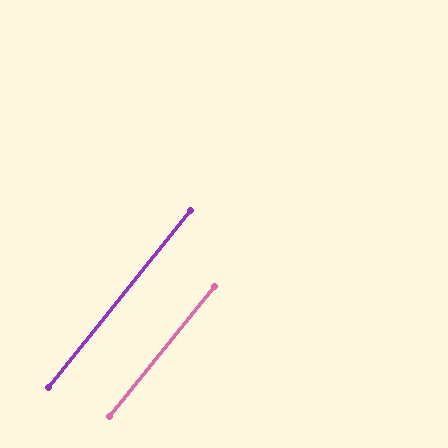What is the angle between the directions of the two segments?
Approximately 0 degrees.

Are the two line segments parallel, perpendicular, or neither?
Parallel — their directions differ by only 0.4°.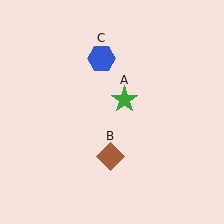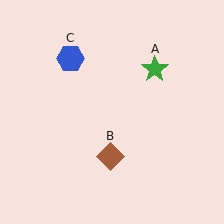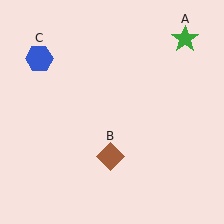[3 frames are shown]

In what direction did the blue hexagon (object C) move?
The blue hexagon (object C) moved left.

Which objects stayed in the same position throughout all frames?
Brown diamond (object B) remained stationary.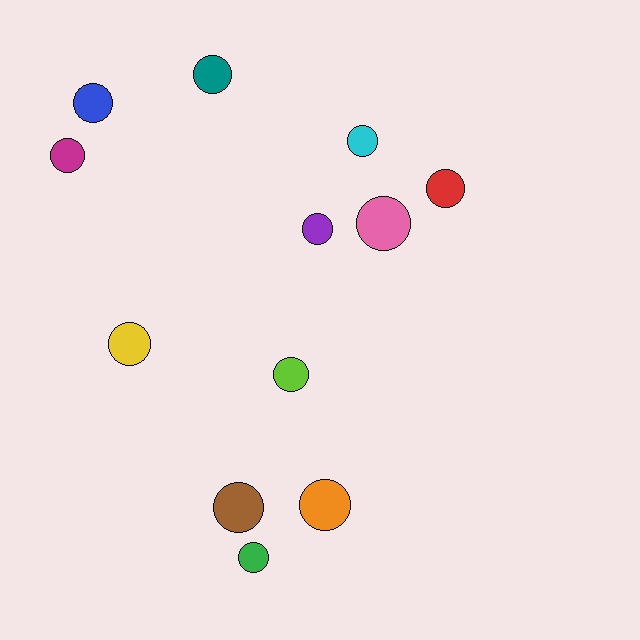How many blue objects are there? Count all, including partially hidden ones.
There is 1 blue object.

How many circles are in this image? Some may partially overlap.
There are 12 circles.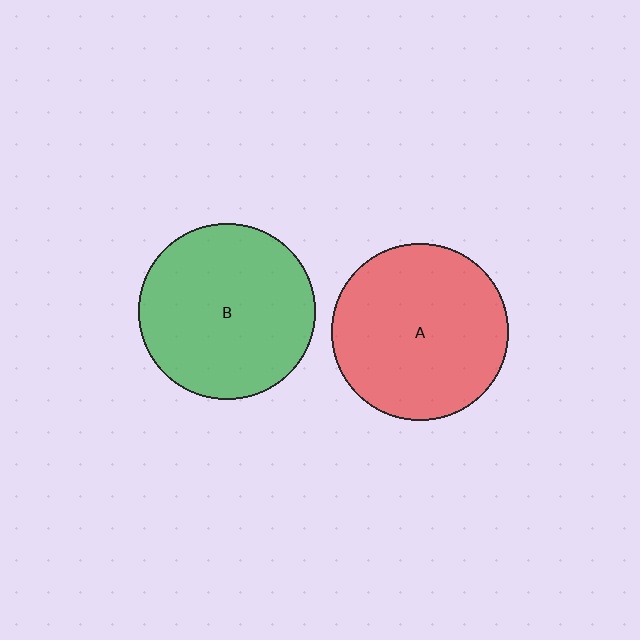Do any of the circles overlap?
No, none of the circles overlap.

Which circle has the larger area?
Circle A (red).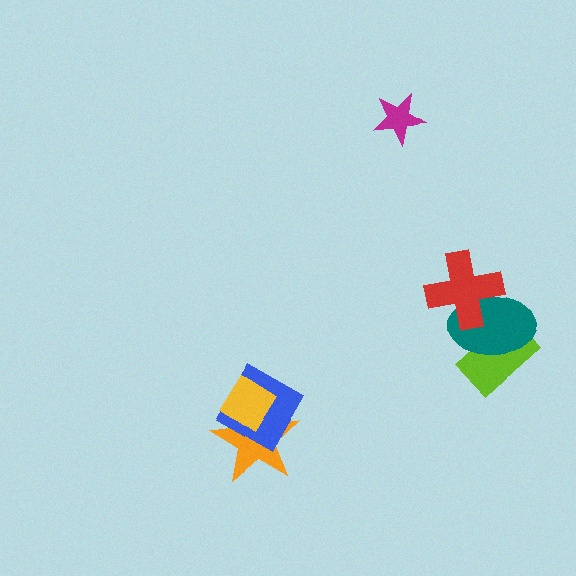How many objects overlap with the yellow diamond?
2 objects overlap with the yellow diamond.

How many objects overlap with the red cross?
1 object overlaps with the red cross.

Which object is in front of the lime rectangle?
The teal ellipse is in front of the lime rectangle.